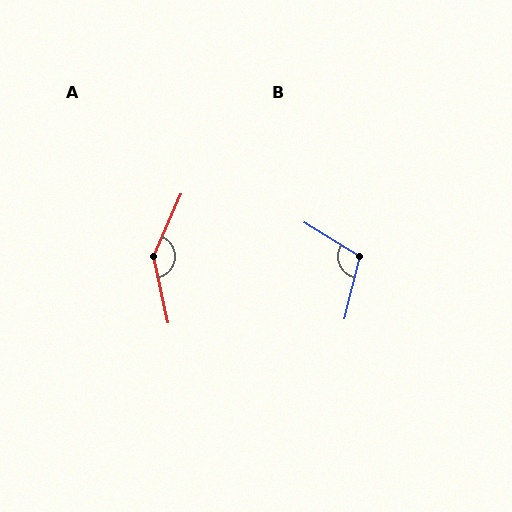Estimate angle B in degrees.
Approximately 107 degrees.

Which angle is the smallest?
B, at approximately 107 degrees.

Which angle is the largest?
A, at approximately 144 degrees.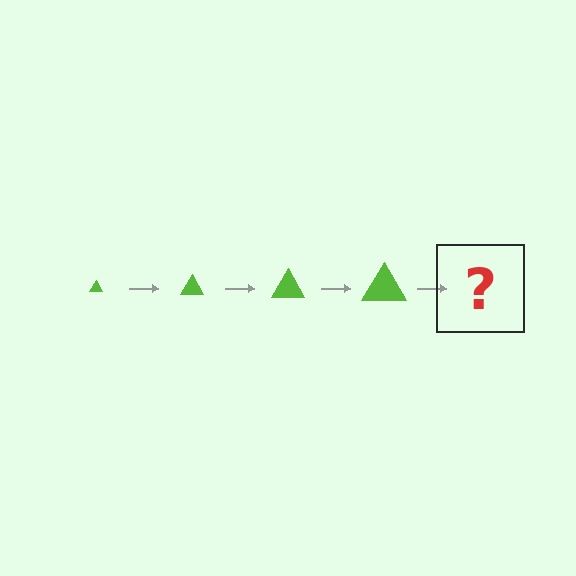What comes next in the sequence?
The next element should be a lime triangle, larger than the previous one.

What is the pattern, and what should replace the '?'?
The pattern is that the triangle gets progressively larger each step. The '?' should be a lime triangle, larger than the previous one.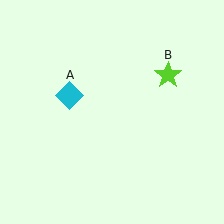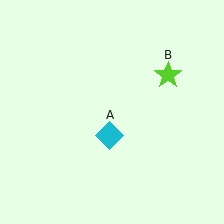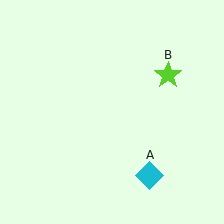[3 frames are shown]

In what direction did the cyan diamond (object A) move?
The cyan diamond (object A) moved down and to the right.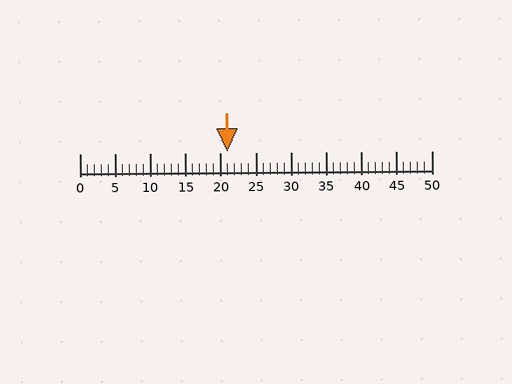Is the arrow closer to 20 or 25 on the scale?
The arrow is closer to 20.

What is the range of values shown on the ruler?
The ruler shows values from 0 to 50.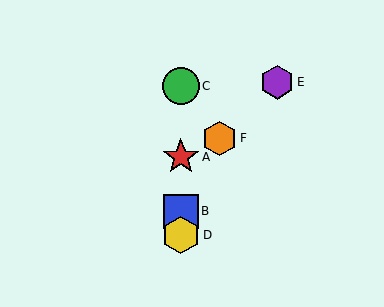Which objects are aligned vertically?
Objects A, B, C, D are aligned vertically.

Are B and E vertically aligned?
No, B is at x≈181 and E is at x≈277.